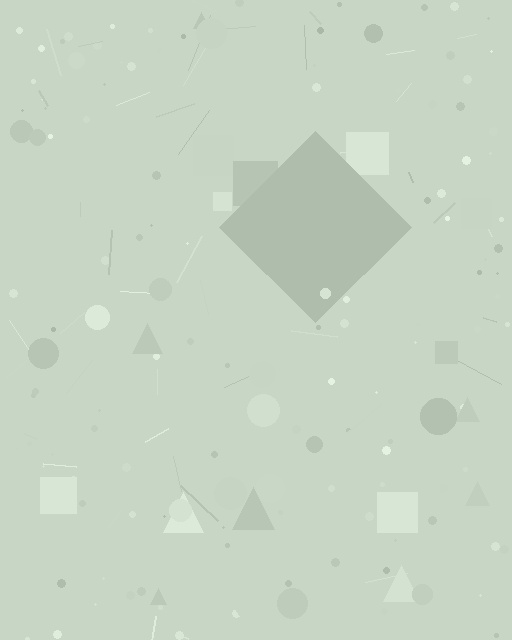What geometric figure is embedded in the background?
A diamond is embedded in the background.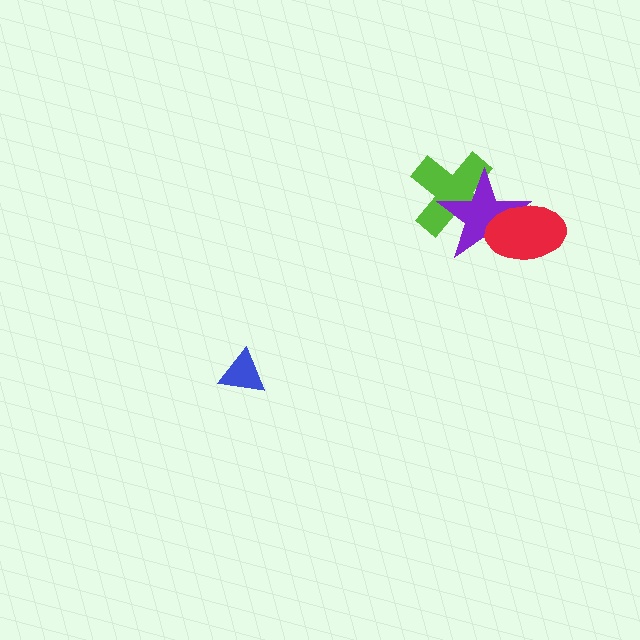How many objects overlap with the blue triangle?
0 objects overlap with the blue triangle.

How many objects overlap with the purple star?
2 objects overlap with the purple star.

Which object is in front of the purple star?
The red ellipse is in front of the purple star.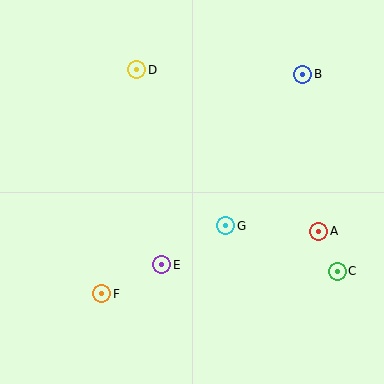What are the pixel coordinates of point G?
Point G is at (226, 226).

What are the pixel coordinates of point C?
Point C is at (337, 271).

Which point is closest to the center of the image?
Point G at (226, 226) is closest to the center.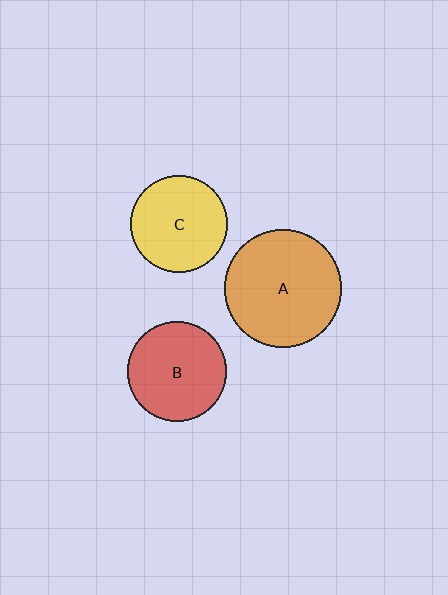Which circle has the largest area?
Circle A (orange).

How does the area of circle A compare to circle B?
Approximately 1.4 times.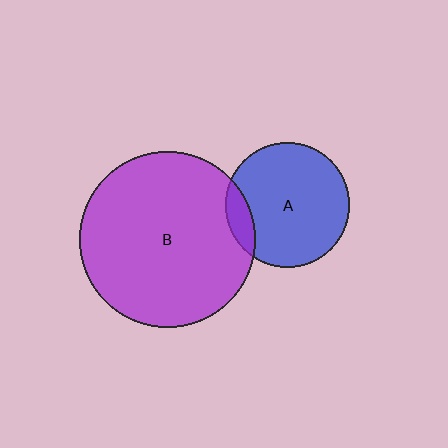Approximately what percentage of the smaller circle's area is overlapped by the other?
Approximately 10%.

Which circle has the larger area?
Circle B (purple).